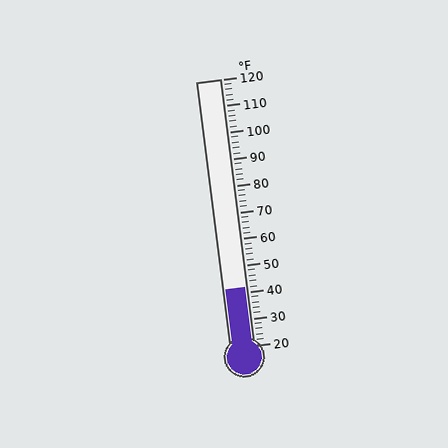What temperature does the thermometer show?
The thermometer shows approximately 42°F.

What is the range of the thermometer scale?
The thermometer scale ranges from 20°F to 120°F.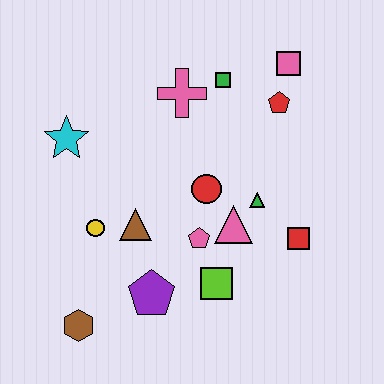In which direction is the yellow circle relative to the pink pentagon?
The yellow circle is to the left of the pink pentagon.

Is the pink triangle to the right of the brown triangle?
Yes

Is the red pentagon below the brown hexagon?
No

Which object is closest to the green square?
The pink cross is closest to the green square.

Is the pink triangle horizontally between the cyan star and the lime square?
No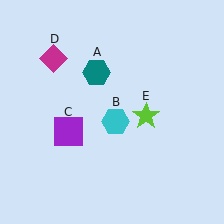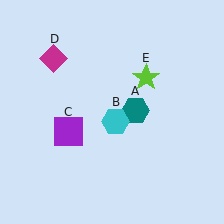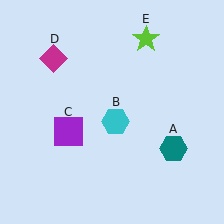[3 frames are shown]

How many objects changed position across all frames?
2 objects changed position: teal hexagon (object A), lime star (object E).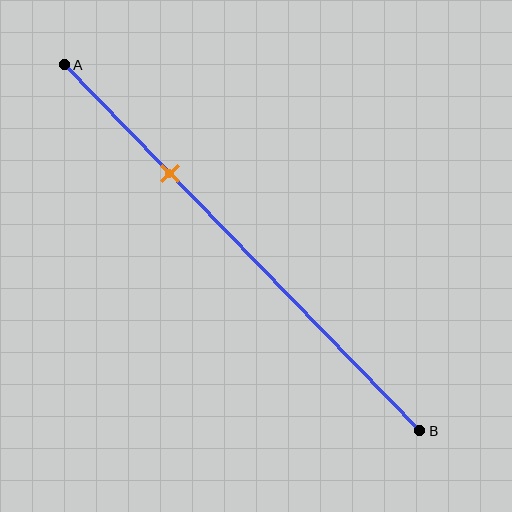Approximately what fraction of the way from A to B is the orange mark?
The orange mark is approximately 30% of the way from A to B.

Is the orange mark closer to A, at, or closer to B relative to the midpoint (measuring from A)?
The orange mark is closer to point A than the midpoint of segment AB.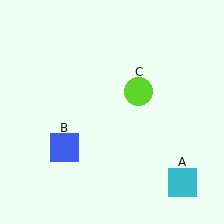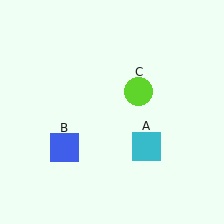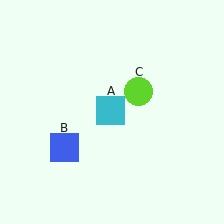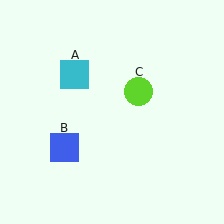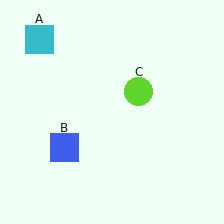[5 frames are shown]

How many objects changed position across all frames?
1 object changed position: cyan square (object A).